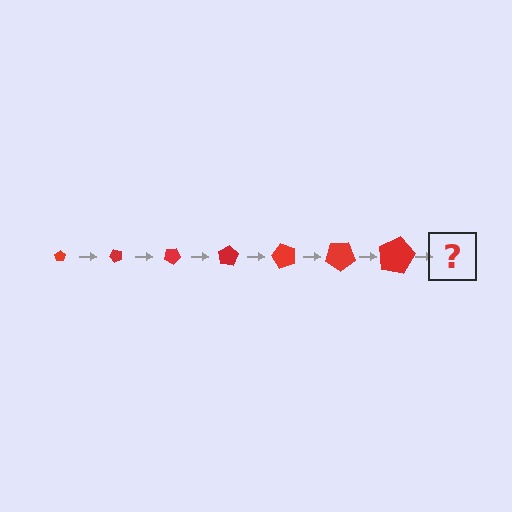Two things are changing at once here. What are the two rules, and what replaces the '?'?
The two rules are that the pentagon grows larger each step and it rotates 50 degrees each step. The '?' should be a pentagon, larger than the previous one and rotated 350 degrees from the start.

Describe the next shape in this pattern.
It should be a pentagon, larger than the previous one and rotated 350 degrees from the start.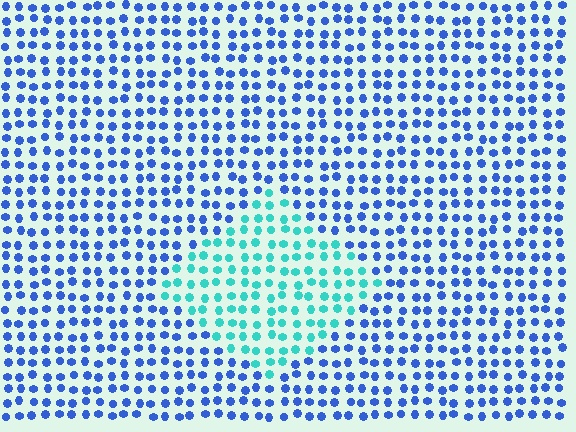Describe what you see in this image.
The image is filled with small blue elements in a uniform arrangement. A diamond-shaped region is visible where the elements are tinted to a slightly different hue, forming a subtle color boundary.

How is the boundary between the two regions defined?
The boundary is defined purely by a slight shift in hue (about 50 degrees). Spacing, size, and orientation are identical on both sides.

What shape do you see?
I see a diamond.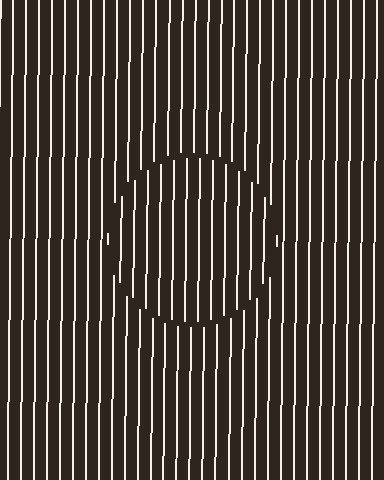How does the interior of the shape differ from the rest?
The interior of the shape contains the same grating, shifted by half a period — the contour is defined by the phase discontinuity where line-ends from the inner and outer gratings abut.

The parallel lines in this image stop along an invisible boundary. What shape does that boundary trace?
An illusory circle. The interior of the shape contains the same grating, shifted by half a period — the contour is defined by the phase discontinuity where line-ends from the inner and outer gratings abut.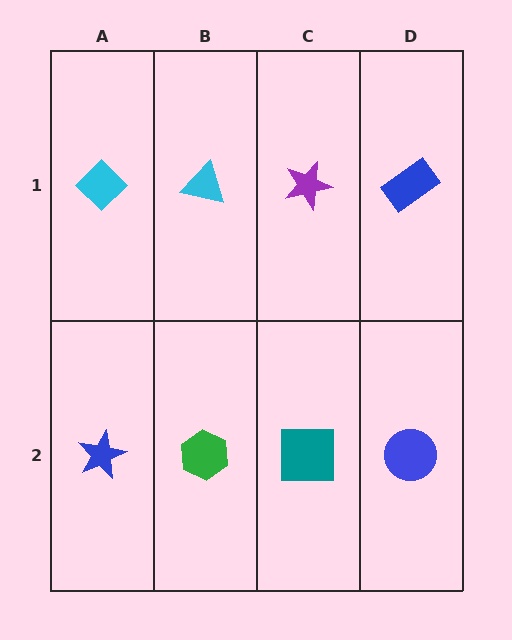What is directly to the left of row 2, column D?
A teal square.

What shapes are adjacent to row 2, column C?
A purple star (row 1, column C), a green hexagon (row 2, column B), a blue circle (row 2, column D).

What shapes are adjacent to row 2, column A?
A cyan diamond (row 1, column A), a green hexagon (row 2, column B).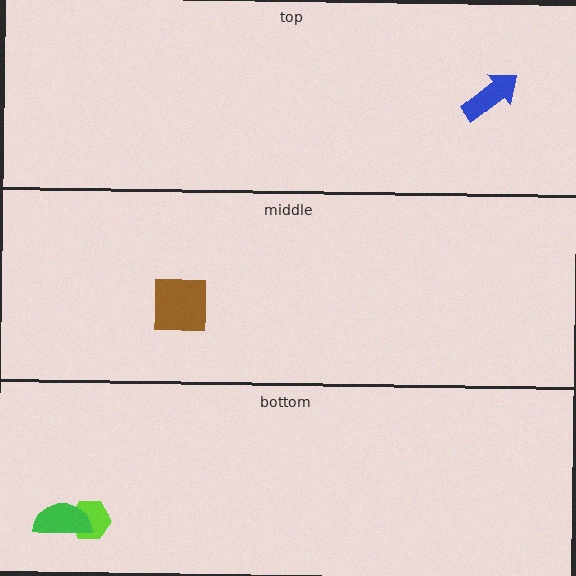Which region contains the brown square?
The middle region.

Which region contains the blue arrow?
The top region.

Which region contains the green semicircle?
The bottom region.